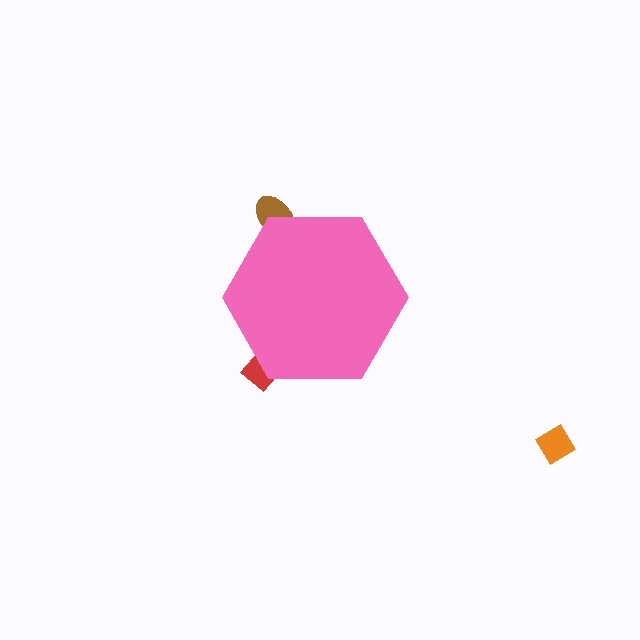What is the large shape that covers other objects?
A pink hexagon.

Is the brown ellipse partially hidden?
Yes, the brown ellipse is partially hidden behind the pink hexagon.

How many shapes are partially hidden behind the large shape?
2 shapes are partially hidden.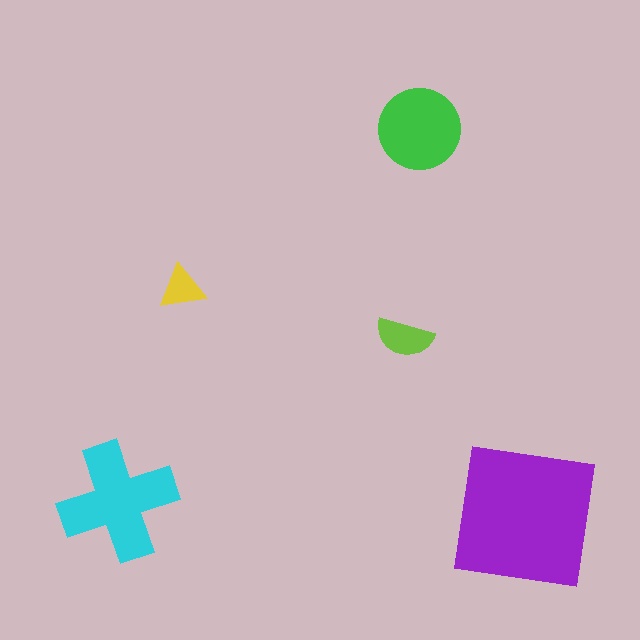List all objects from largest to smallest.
The purple square, the cyan cross, the green circle, the lime semicircle, the yellow triangle.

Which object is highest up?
The green circle is topmost.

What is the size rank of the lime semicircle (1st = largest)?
4th.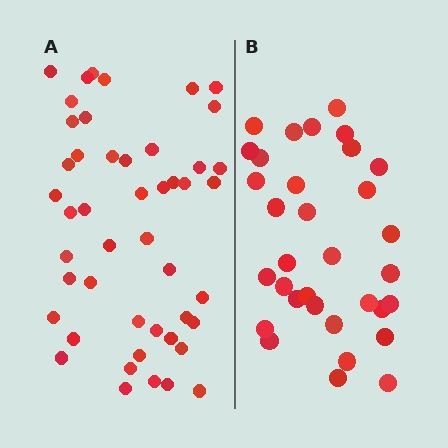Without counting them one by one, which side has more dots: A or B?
Region A (the left region) has more dots.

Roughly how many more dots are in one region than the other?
Region A has approximately 15 more dots than region B.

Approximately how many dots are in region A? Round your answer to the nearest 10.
About 50 dots. (The exact count is 47, which rounds to 50.)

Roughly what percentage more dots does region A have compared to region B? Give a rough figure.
About 40% more.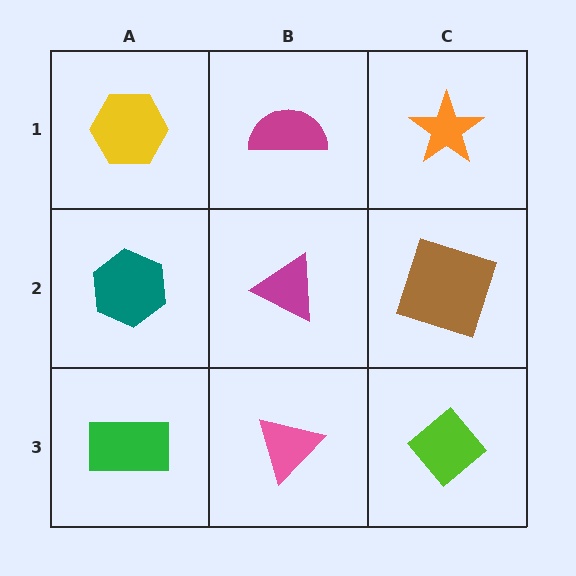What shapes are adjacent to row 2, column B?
A magenta semicircle (row 1, column B), a pink triangle (row 3, column B), a teal hexagon (row 2, column A), a brown square (row 2, column C).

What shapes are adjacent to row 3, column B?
A magenta triangle (row 2, column B), a green rectangle (row 3, column A), a lime diamond (row 3, column C).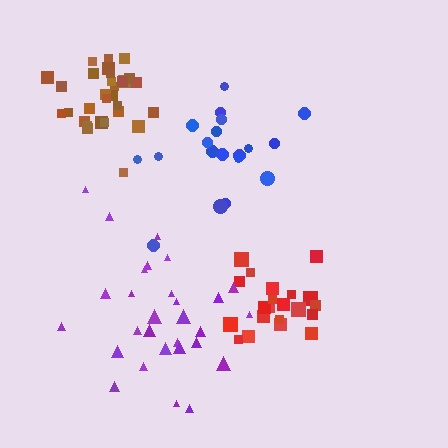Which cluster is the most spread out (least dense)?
Blue.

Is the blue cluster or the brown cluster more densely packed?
Brown.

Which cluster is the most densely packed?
Brown.